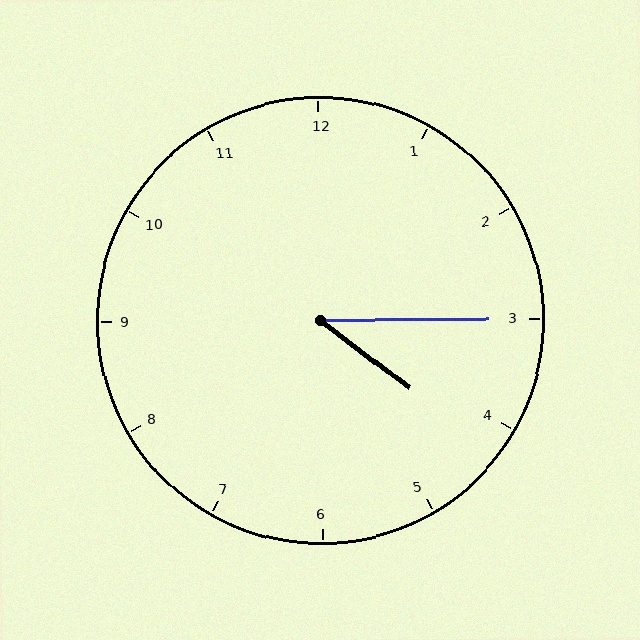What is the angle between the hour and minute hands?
Approximately 38 degrees.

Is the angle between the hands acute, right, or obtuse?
It is acute.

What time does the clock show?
4:15.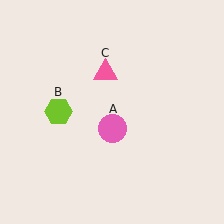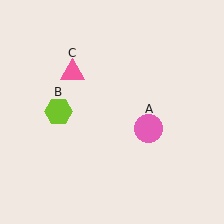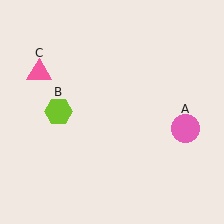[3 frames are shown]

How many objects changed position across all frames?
2 objects changed position: pink circle (object A), pink triangle (object C).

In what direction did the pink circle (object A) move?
The pink circle (object A) moved right.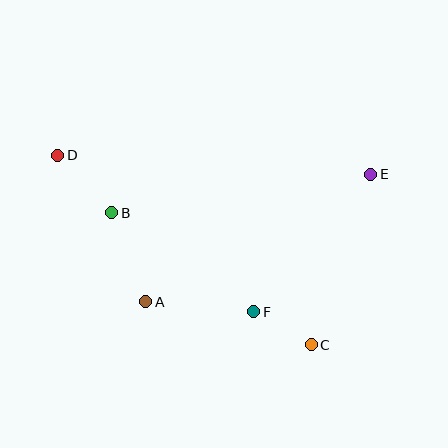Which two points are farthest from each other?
Points C and D are farthest from each other.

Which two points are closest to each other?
Points C and F are closest to each other.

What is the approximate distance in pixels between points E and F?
The distance between E and F is approximately 180 pixels.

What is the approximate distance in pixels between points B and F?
The distance between B and F is approximately 173 pixels.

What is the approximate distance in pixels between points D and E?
The distance between D and E is approximately 313 pixels.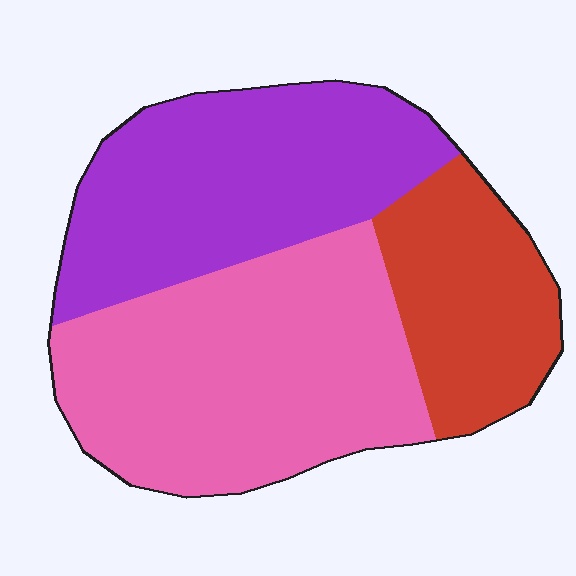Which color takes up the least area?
Red, at roughly 20%.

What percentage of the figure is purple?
Purple covers around 35% of the figure.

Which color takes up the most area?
Pink, at roughly 45%.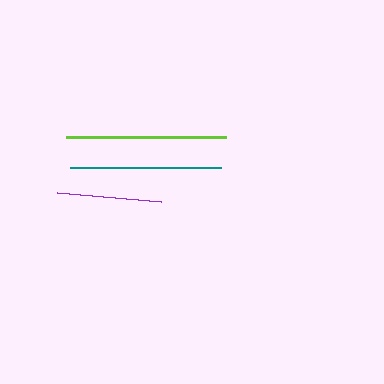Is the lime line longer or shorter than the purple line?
The lime line is longer than the purple line.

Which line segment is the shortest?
The purple line is the shortest at approximately 105 pixels.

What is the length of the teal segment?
The teal segment is approximately 151 pixels long.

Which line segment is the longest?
The lime line is the longest at approximately 159 pixels.